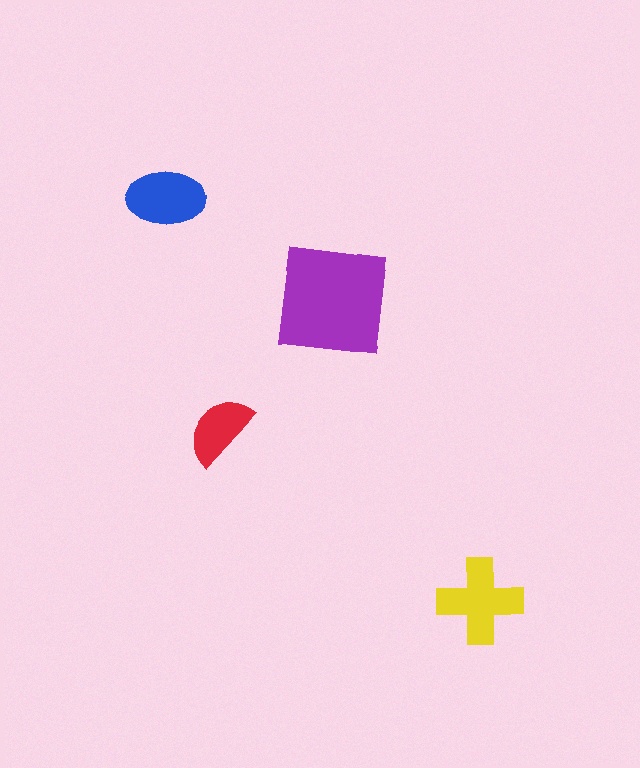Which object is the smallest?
The red semicircle.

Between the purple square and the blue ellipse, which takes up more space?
The purple square.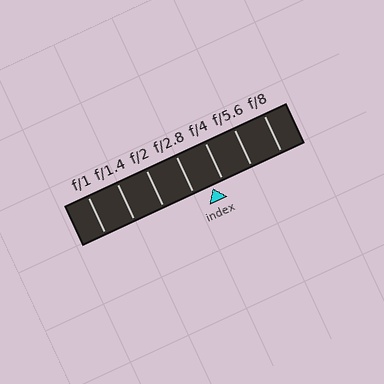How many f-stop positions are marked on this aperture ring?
There are 7 f-stop positions marked.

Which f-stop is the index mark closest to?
The index mark is closest to f/4.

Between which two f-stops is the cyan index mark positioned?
The index mark is between f/2.8 and f/4.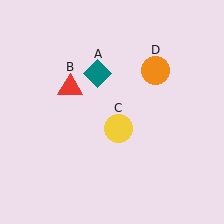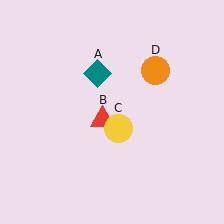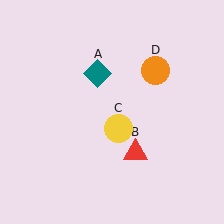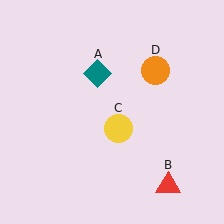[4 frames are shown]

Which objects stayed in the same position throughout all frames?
Teal diamond (object A) and yellow circle (object C) and orange circle (object D) remained stationary.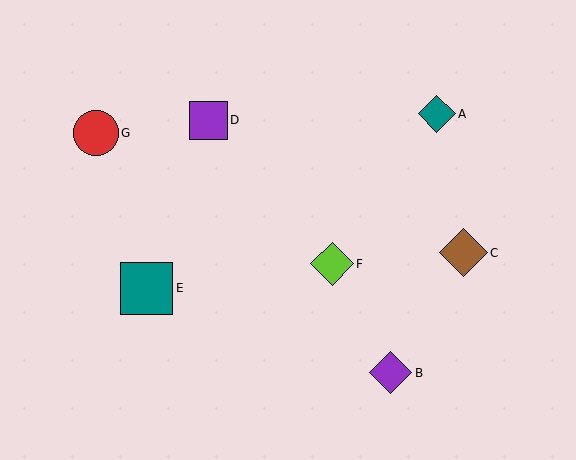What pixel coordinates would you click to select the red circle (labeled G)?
Click at (96, 133) to select the red circle G.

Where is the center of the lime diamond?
The center of the lime diamond is at (332, 264).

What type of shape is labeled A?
Shape A is a teal diamond.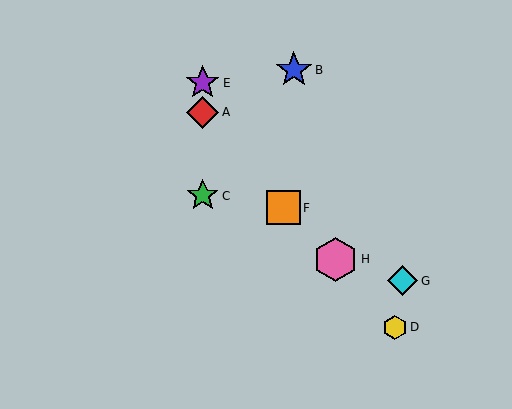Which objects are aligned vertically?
Objects A, C, E are aligned vertically.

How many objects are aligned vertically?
3 objects (A, C, E) are aligned vertically.